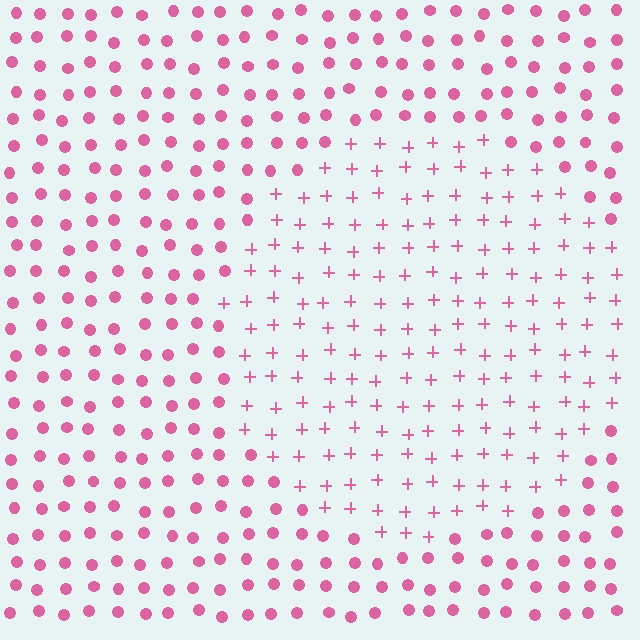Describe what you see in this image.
The image is filled with small pink elements arranged in a uniform grid. A circle-shaped region contains plus signs, while the surrounding area contains circles. The boundary is defined purely by the change in element shape.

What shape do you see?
I see a circle.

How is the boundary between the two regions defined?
The boundary is defined by a change in element shape: plus signs inside vs. circles outside. All elements share the same color and spacing.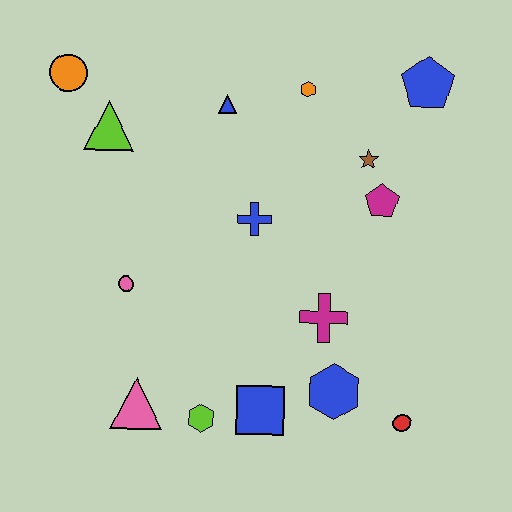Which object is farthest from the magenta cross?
The orange circle is farthest from the magenta cross.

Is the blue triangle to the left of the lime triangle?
No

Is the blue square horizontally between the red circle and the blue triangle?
Yes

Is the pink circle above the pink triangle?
Yes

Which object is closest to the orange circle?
The lime triangle is closest to the orange circle.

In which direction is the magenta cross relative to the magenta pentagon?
The magenta cross is below the magenta pentagon.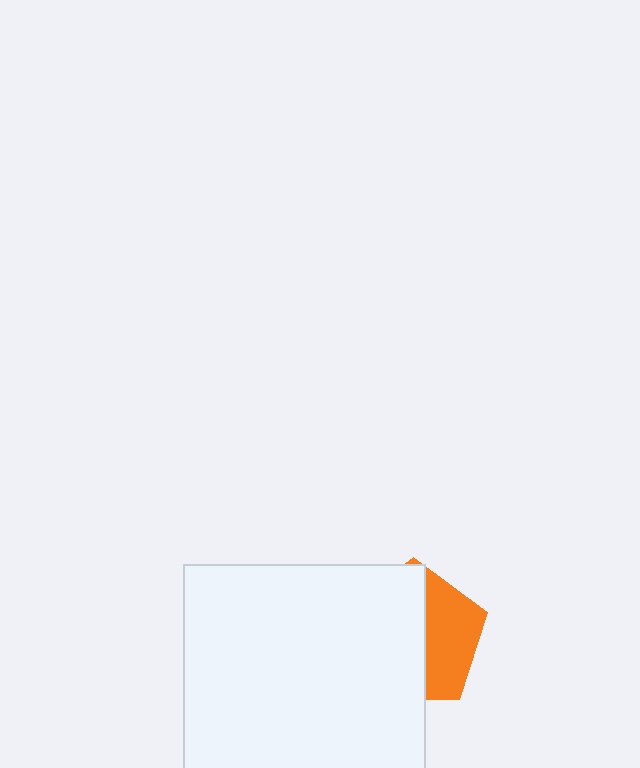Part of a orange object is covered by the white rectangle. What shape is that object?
It is a pentagon.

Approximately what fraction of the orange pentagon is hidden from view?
Roughly 61% of the orange pentagon is hidden behind the white rectangle.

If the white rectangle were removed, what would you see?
You would see the complete orange pentagon.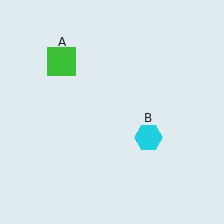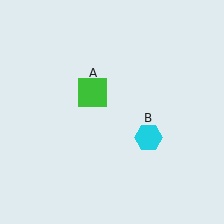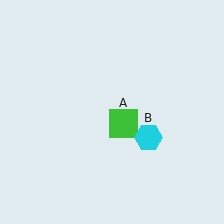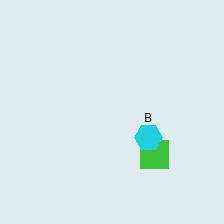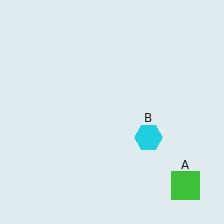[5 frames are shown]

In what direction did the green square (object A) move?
The green square (object A) moved down and to the right.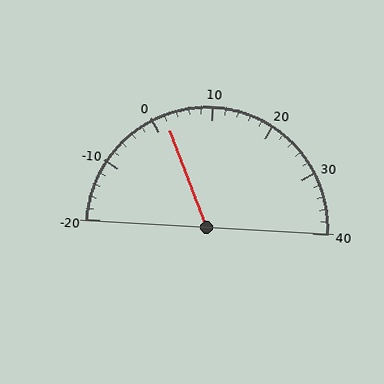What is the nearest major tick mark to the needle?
The nearest major tick mark is 0.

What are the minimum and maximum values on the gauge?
The gauge ranges from -20 to 40.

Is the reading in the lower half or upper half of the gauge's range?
The reading is in the lower half of the range (-20 to 40).